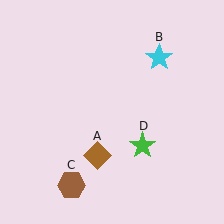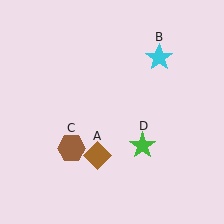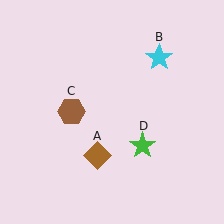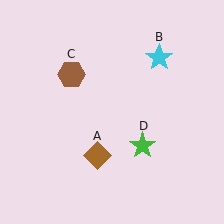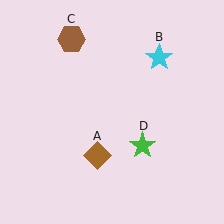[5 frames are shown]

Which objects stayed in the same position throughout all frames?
Brown diamond (object A) and cyan star (object B) and green star (object D) remained stationary.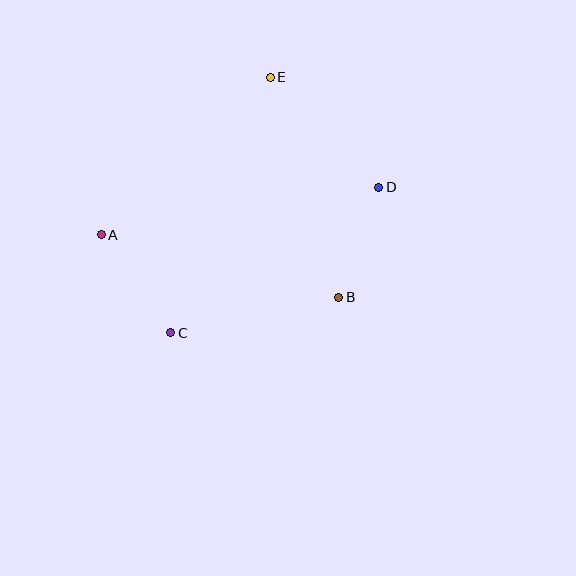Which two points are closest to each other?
Points B and D are closest to each other.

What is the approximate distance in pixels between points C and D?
The distance between C and D is approximately 254 pixels.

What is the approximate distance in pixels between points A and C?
The distance between A and C is approximately 120 pixels.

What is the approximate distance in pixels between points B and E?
The distance between B and E is approximately 230 pixels.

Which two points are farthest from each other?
Points A and D are farthest from each other.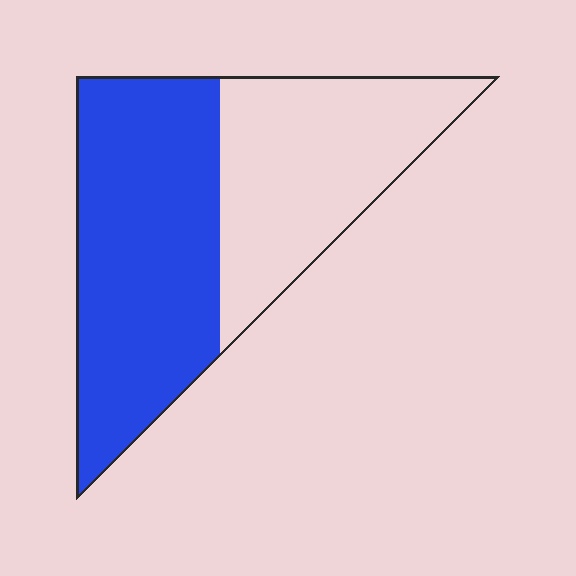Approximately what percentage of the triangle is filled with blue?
Approximately 55%.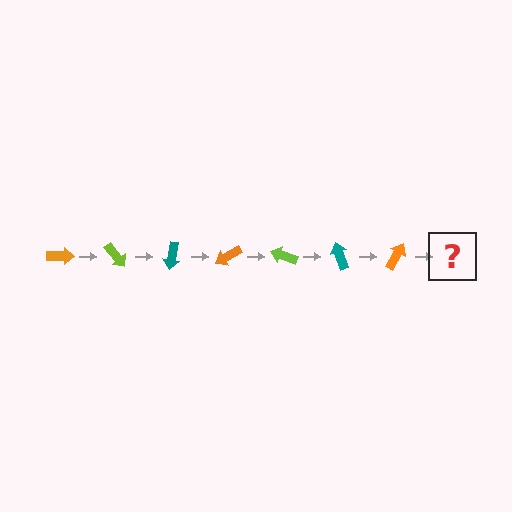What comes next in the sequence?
The next element should be a lime arrow, rotated 350 degrees from the start.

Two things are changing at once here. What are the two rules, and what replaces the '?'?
The two rules are that it rotates 50 degrees each step and the color cycles through orange, lime, and teal. The '?' should be a lime arrow, rotated 350 degrees from the start.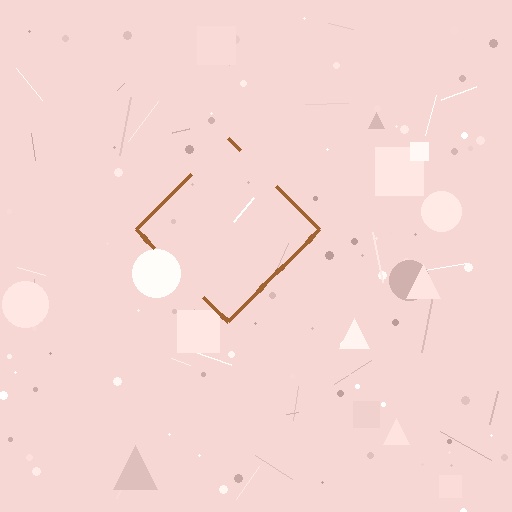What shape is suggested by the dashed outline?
The dashed outline suggests a diamond.